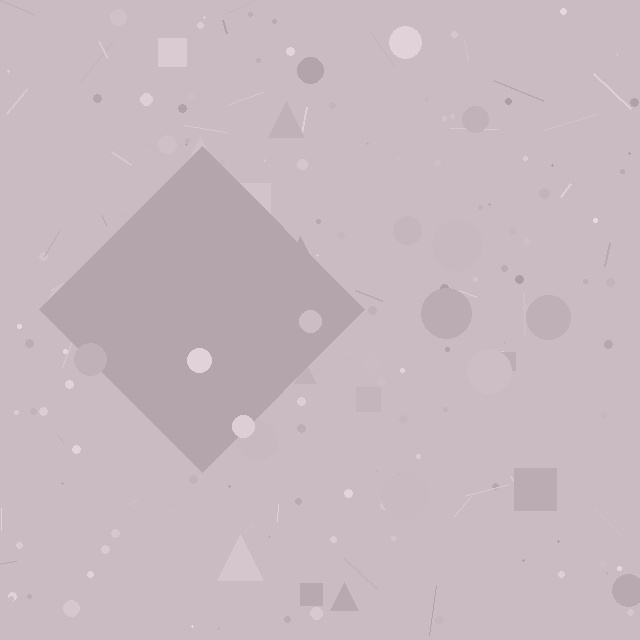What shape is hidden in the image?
A diamond is hidden in the image.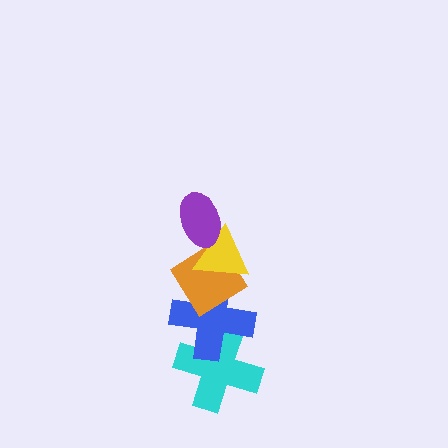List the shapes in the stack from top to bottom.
From top to bottom: the purple ellipse, the yellow triangle, the orange diamond, the blue cross, the cyan cross.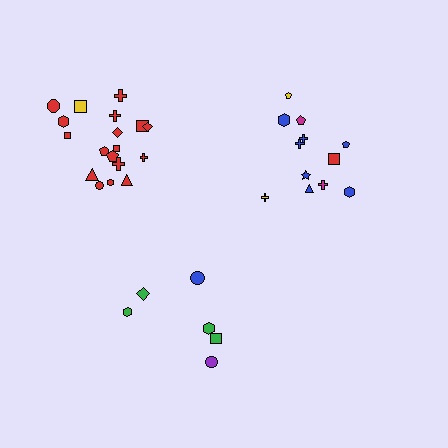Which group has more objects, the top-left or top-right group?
The top-left group.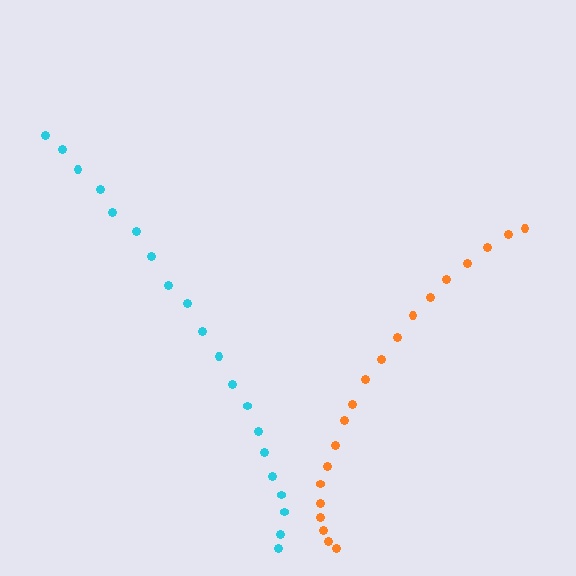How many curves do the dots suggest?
There are 2 distinct paths.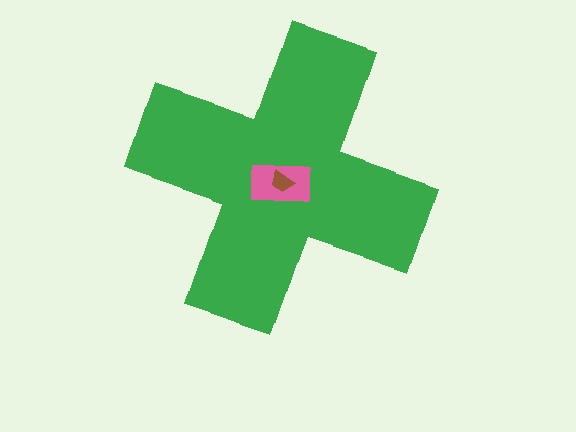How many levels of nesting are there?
3.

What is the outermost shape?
The green cross.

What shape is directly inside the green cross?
The pink rectangle.